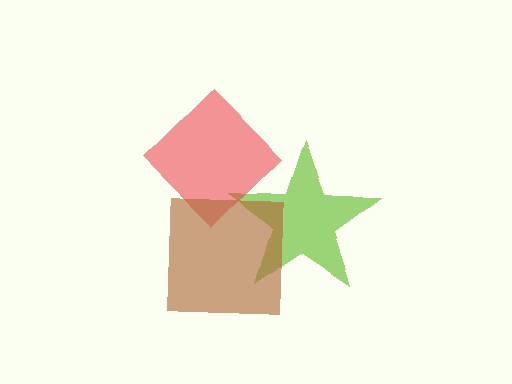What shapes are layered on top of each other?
The layered shapes are: a lime star, a red diamond, a brown square.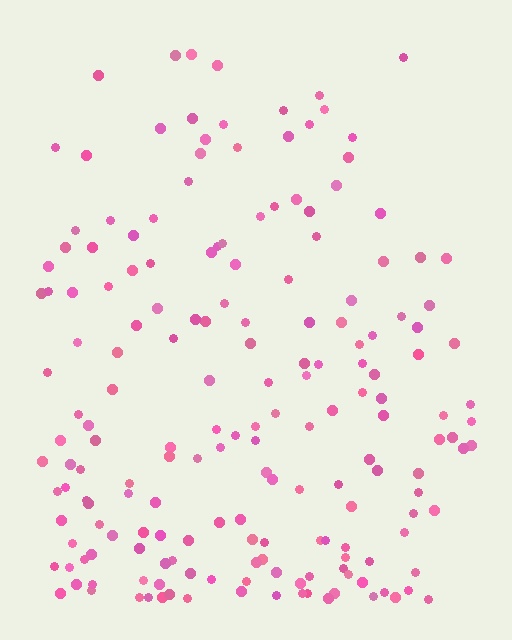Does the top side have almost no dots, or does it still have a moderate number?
Still a moderate number, just noticeably fewer than the bottom.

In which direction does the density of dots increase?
From top to bottom, with the bottom side densest.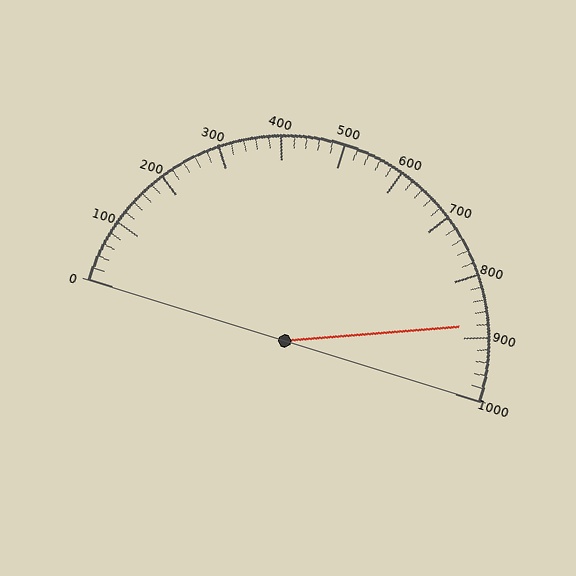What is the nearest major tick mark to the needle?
The nearest major tick mark is 900.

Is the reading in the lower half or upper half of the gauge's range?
The reading is in the upper half of the range (0 to 1000).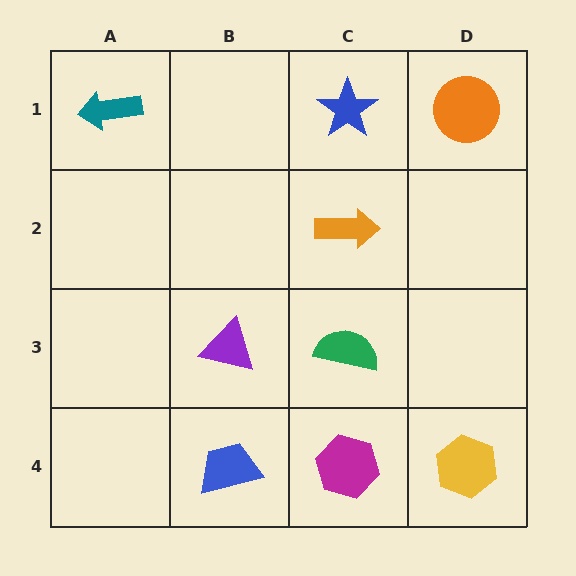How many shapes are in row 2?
1 shape.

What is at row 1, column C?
A blue star.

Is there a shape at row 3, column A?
No, that cell is empty.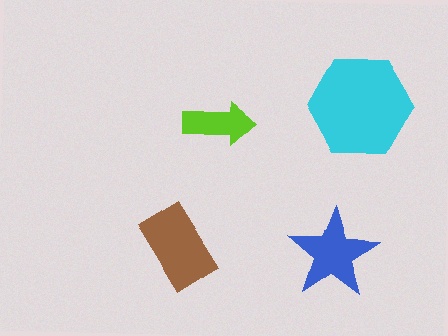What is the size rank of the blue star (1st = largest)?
3rd.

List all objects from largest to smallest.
The cyan hexagon, the brown rectangle, the blue star, the lime arrow.